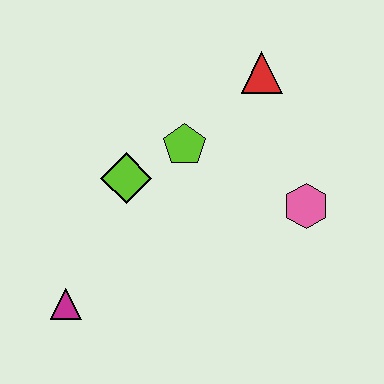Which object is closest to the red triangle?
The lime pentagon is closest to the red triangle.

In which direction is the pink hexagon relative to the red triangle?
The pink hexagon is below the red triangle.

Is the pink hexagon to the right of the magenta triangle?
Yes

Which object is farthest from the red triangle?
The magenta triangle is farthest from the red triangle.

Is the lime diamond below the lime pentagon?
Yes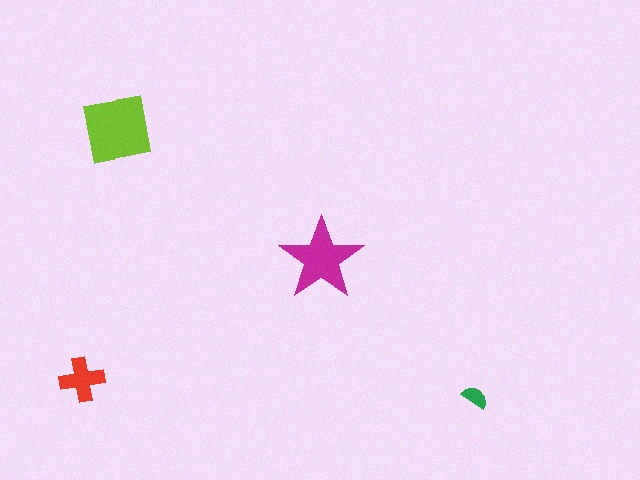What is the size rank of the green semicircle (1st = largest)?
4th.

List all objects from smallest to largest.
The green semicircle, the red cross, the magenta star, the lime square.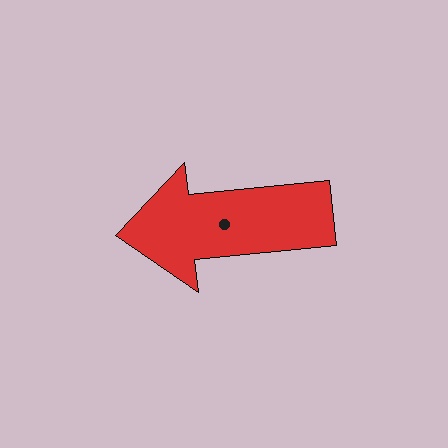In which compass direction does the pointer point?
West.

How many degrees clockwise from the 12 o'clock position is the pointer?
Approximately 264 degrees.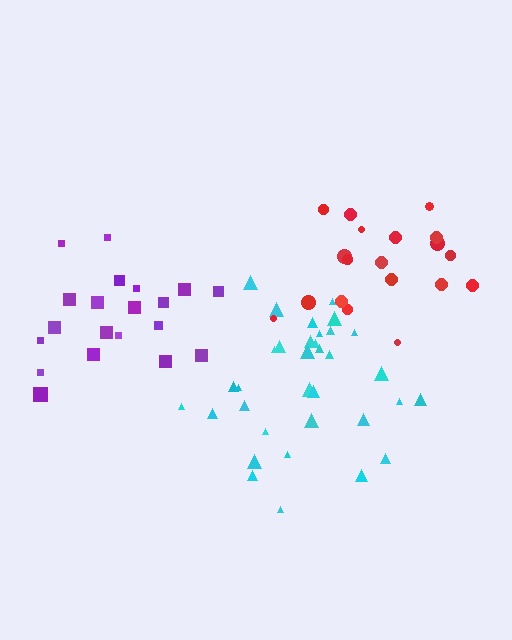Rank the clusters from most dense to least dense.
red, cyan, purple.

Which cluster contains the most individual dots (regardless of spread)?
Cyan (35).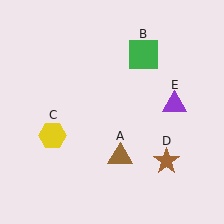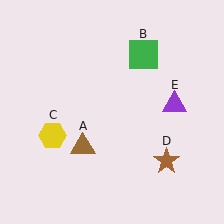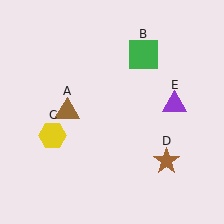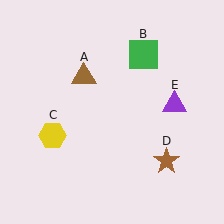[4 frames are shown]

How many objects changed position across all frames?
1 object changed position: brown triangle (object A).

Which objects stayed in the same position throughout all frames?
Green square (object B) and yellow hexagon (object C) and brown star (object D) and purple triangle (object E) remained stationary.